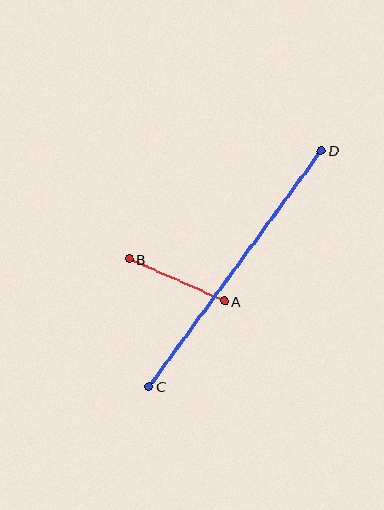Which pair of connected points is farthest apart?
Points C and D are farthest apart.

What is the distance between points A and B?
The distance is approximately 104 pixels.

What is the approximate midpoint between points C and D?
The midpoint is at approximately (235, 269) pixels.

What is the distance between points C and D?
The distance is approximately 292 pixels.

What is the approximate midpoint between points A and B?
The midpoint is at approximately (177, 280) pixels.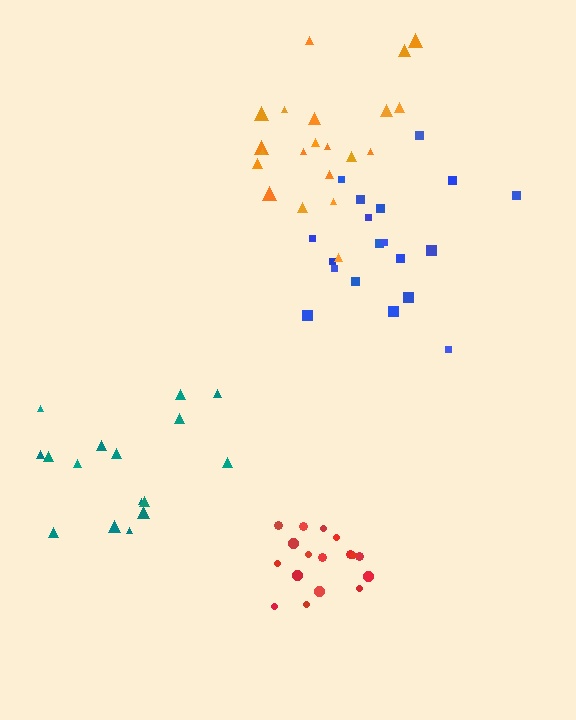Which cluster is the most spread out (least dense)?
Orange.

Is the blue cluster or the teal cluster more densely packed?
Blue.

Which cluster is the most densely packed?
Red.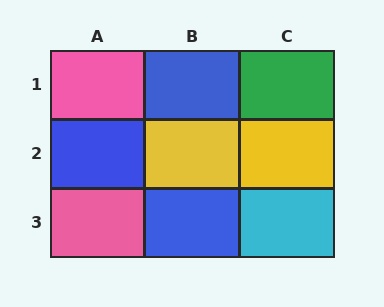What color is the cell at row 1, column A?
Pink.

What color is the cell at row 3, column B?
Blue.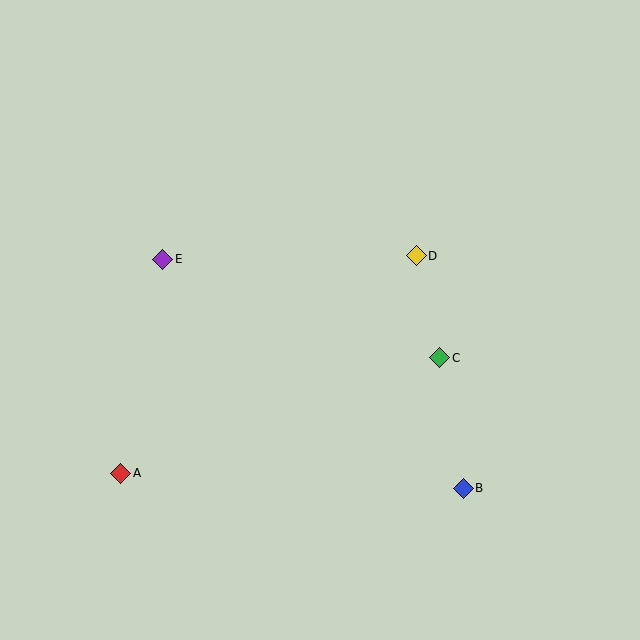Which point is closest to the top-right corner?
Point D is closest to the top-right corner.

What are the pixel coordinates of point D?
Point D is at (416, 256).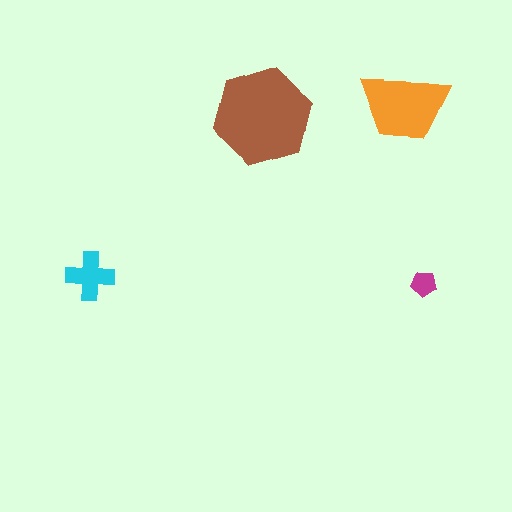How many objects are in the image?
There are 4 objects in the image.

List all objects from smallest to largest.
The magenta pentagon, the cyan cross, the orange trapezoid, the brown hexagon.